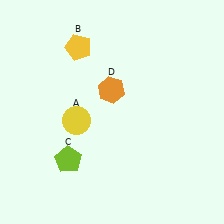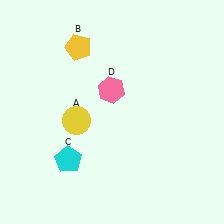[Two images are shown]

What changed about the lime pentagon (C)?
In Image 1, C is lime. In Image 2, it changed to cyan.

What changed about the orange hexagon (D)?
In Image 1, D is orange. In Image 2, it changed to pink.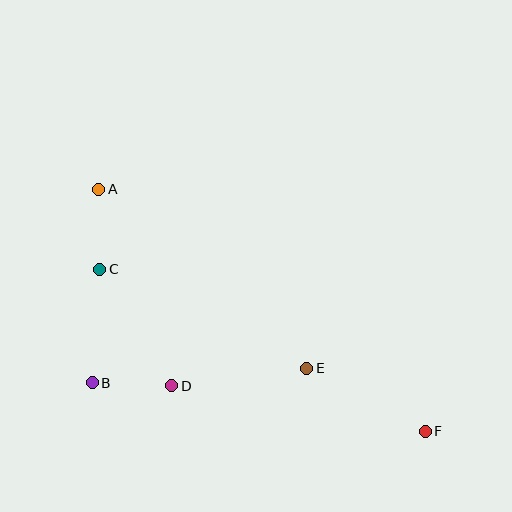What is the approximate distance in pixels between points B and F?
The distance between B and F is approximately 336 pixels.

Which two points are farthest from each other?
Points A and F are farthest from each other.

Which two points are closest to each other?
Points B and D are closest to each other.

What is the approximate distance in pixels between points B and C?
The distance between B and C is approximately 113 pixels.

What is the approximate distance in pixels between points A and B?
The distance between A and B is approximately 194 pixels.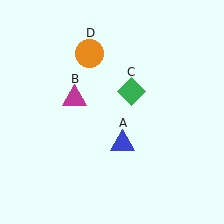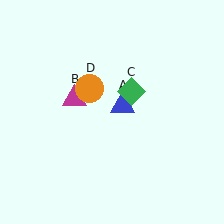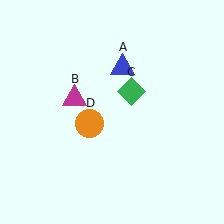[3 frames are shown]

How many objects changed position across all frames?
2 objects changed position: blue triangle (object A), orange circle (object D).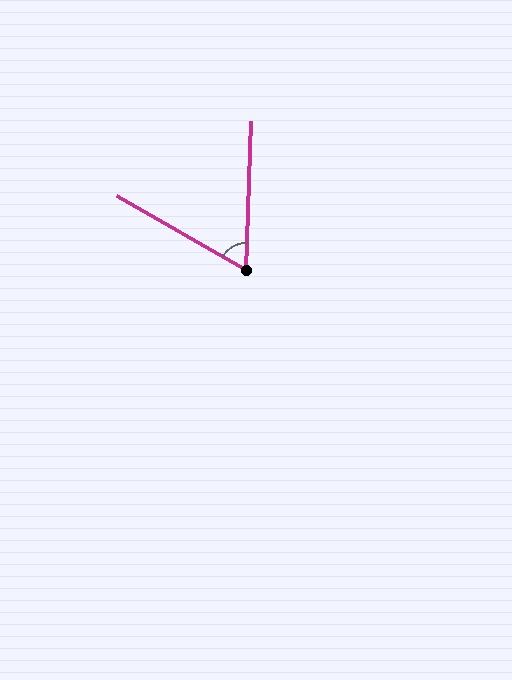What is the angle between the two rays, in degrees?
Approximately 62 degrees.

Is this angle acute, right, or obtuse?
It is acute.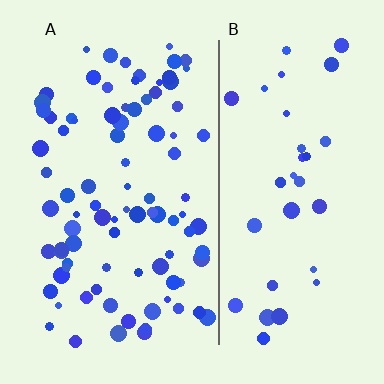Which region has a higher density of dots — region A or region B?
A (the left).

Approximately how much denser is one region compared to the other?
Approximately 2.5× — region A over region B.